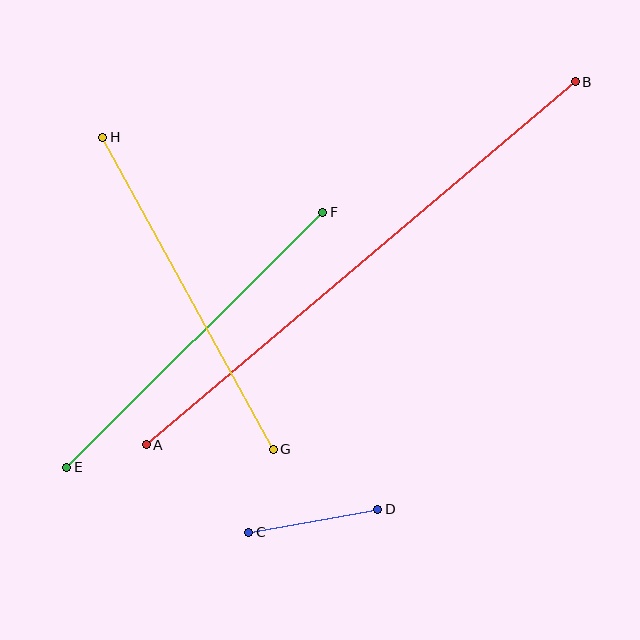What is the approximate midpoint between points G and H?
The midpoint is at approximately (188, 293) pixels.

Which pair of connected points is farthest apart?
Points A and B are farthest apart.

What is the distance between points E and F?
The distance is approximately 361 pixels.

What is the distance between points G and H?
The distance is approximately 356 pixels.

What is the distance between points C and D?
The distance is approximately 131 pixels.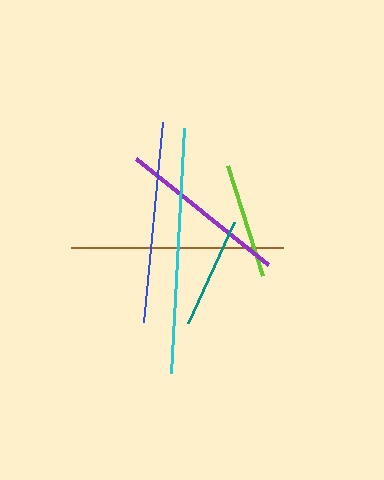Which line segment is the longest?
The cyan line is the longest at approximately 245 pixels.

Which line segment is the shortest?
The teal line is the shortest at approximately 111 pixels.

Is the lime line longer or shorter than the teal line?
The lime line is longer than the teal line.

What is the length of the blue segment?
The blue segment is approximately 201 pixels long.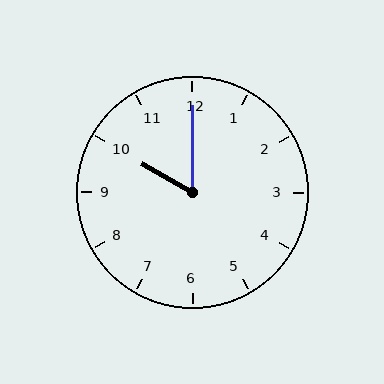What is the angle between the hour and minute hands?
Approximately 60 degrees.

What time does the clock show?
10:00.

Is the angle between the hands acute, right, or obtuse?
It is acute.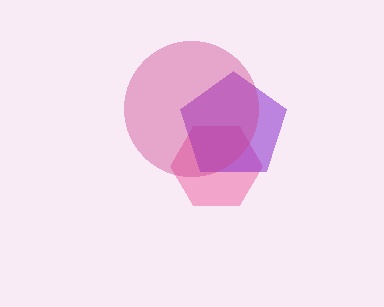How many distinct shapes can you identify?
There are 3 distinct shapes: a pink hexagon, a purple pentagon, a magenta circle.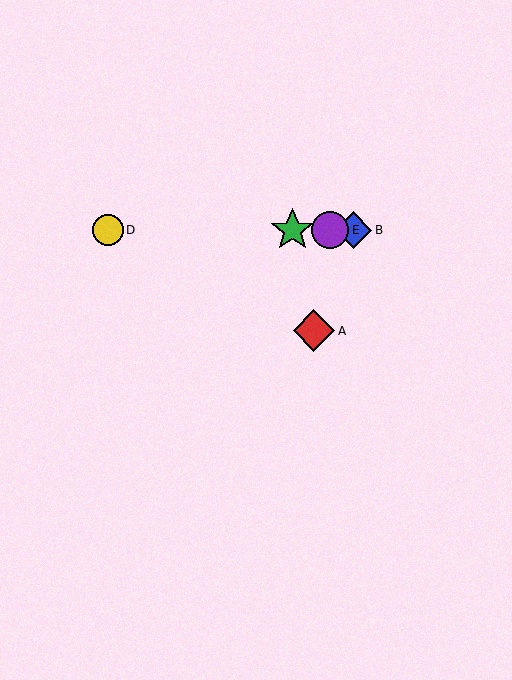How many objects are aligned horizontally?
4 objects (B, C, D, E) are aligned horizontally.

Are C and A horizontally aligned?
No, C is at y≈230 and A is at y≈331.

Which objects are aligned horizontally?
Objects B, C, D, E are aligned horizontally.